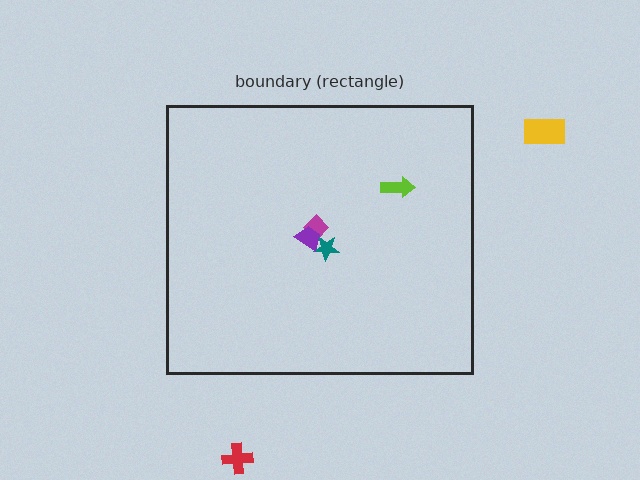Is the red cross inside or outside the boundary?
Outside.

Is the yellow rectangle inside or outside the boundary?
Outside.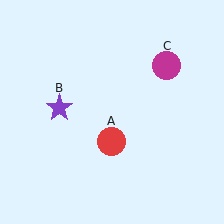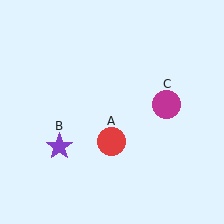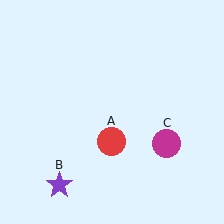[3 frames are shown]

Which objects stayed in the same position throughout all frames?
Red circle (object A) remained stationary.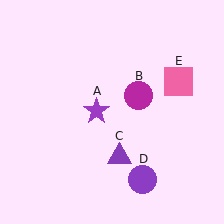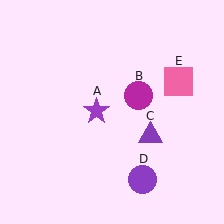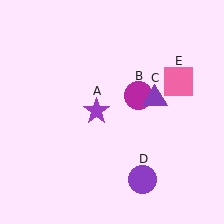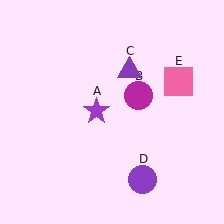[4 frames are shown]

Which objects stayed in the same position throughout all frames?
Purple star (object A) and magenta circle (object B) and purple circle (object D) and pink square (object E) remained stationary.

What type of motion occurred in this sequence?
The purple triangle (object C) rotated counterclockwise around the center of the scene.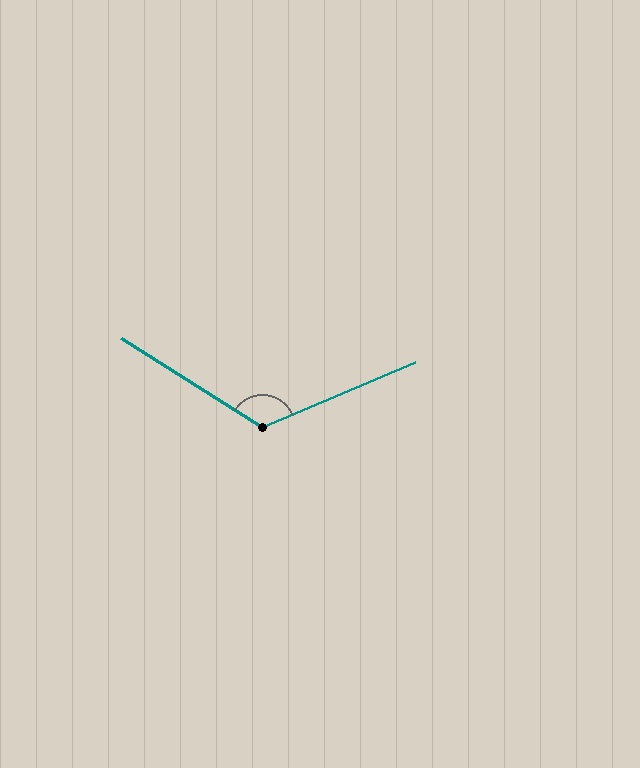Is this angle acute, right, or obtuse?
It is obtuse.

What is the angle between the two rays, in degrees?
Approximately 125 degrees.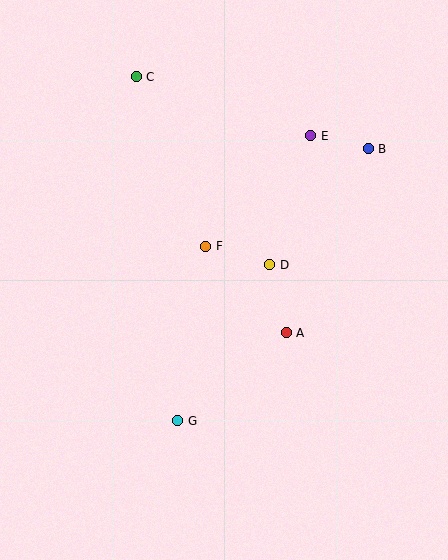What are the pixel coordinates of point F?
Point F is at (206, 246).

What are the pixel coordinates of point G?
Point G is at (178, 421).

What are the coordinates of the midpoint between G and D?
The midpoint between G and D is at (224, 343).